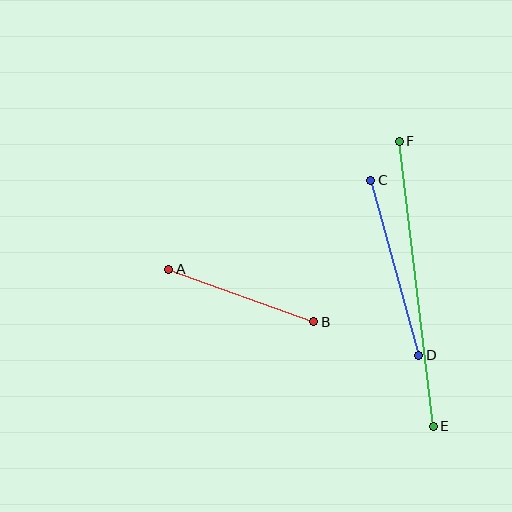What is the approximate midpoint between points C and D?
The midpoint is at approximately (395, 268) pixels.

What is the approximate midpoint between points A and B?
The midpoint is at approximately (241, 296) pixels.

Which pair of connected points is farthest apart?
Points E and F are farthest apart.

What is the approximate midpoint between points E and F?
The midpoint is at approximately (416, 284) pixels.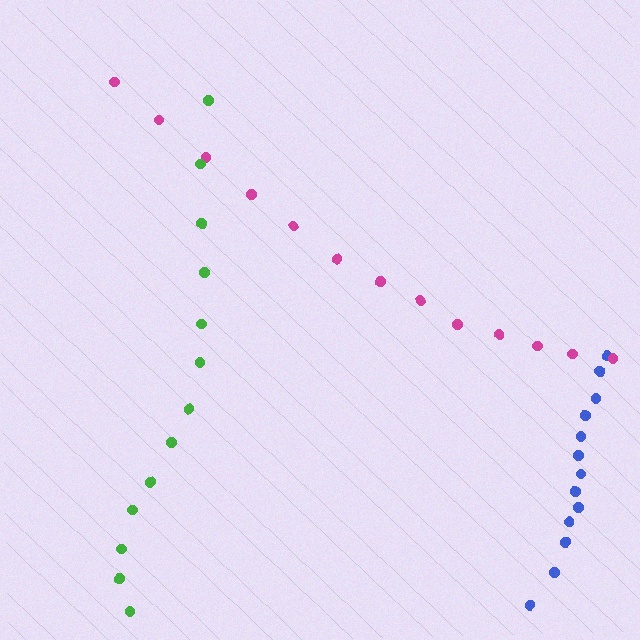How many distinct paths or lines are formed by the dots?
There are 3 distinct paths.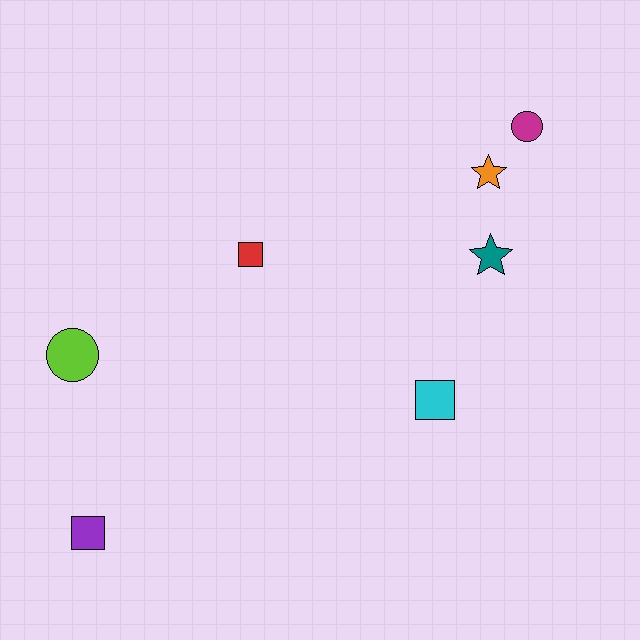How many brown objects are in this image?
There are no brown objects.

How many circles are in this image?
There are 2 circles.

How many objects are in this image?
There are 7 objects.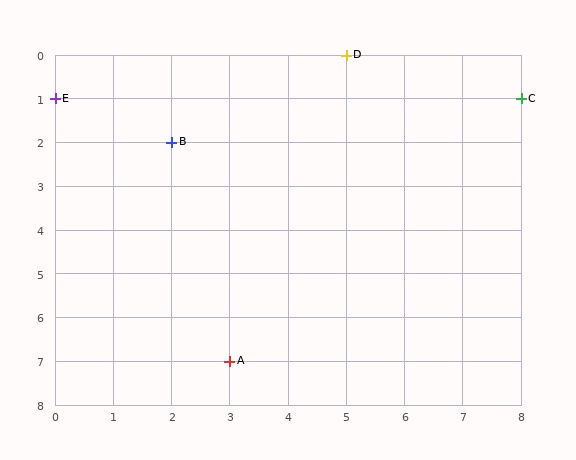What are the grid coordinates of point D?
Point D is at grid coordinates (5, 0).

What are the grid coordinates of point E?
Point E is at grid coordinates (0, 1).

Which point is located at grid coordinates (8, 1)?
Point C is at (8, 1).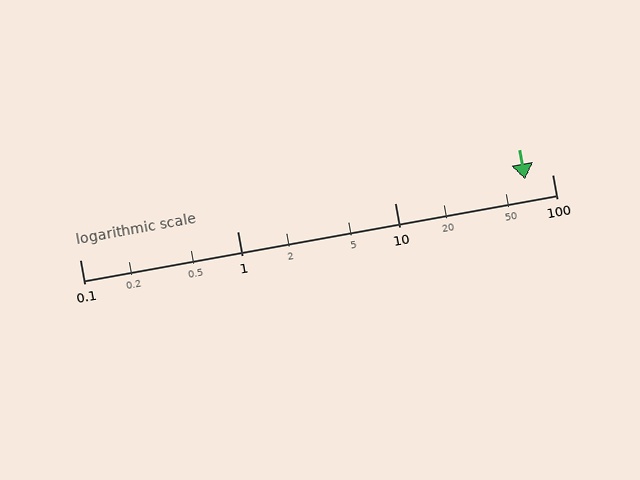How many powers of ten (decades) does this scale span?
The scale spans 3 decades, from 0.1 to 100.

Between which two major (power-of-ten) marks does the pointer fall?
The pointer is between 10 and 100.